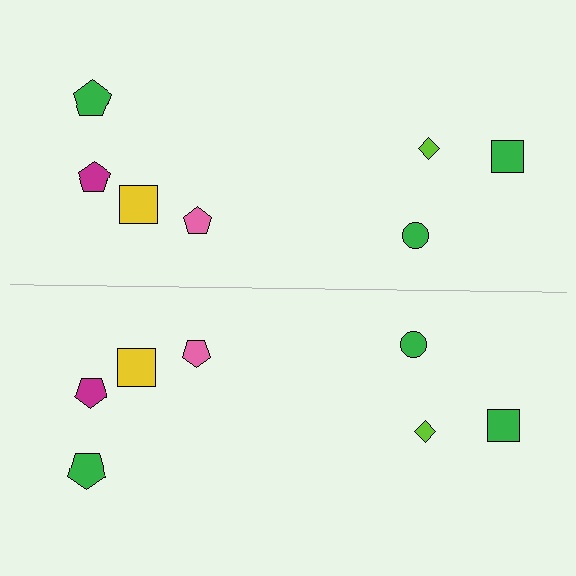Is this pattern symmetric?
Yes, this pattern has bilateral (reflection) symmetry.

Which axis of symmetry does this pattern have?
The pattern has a horizontal axis of symmetry running through the center of the image.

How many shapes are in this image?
There are 14 shapes in this image.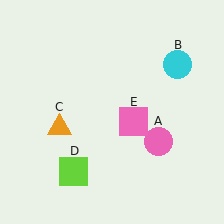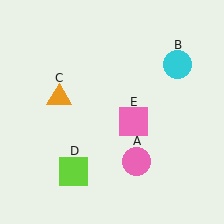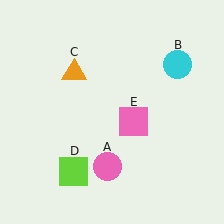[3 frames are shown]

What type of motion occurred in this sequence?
The pink circle (object A), orange triangle (object C) rotated clockwise around the center of the scene.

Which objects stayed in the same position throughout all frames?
Cyan circle (object B) and lime square (object D) and pink square (object E) remained stationary.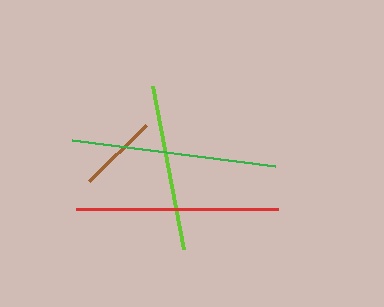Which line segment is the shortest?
The brown line is the shortest at approximately 80 pixels.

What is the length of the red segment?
The red segment is approximately 202 pixels long.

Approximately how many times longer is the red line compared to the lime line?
The red line is approximately 1.2 times the length of the lime line.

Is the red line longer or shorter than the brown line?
The red line is longer than the brown line.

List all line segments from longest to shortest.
From longest to shortest: green, red, lime, brown.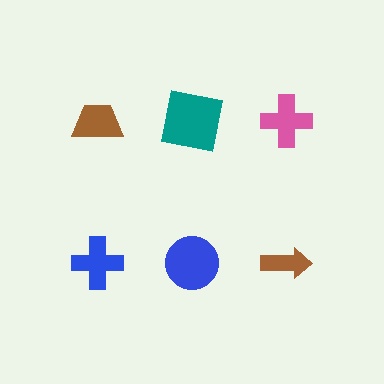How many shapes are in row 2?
3 shapes.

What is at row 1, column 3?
A pink cross.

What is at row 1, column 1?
A brown trapezoid.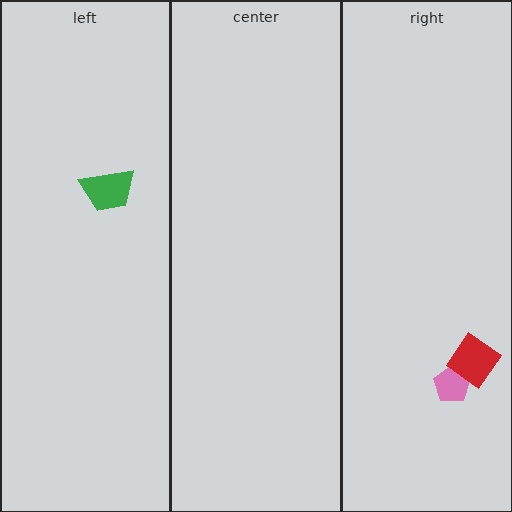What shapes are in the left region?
The green trapezoid.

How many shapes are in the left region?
1.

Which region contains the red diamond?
The right region.